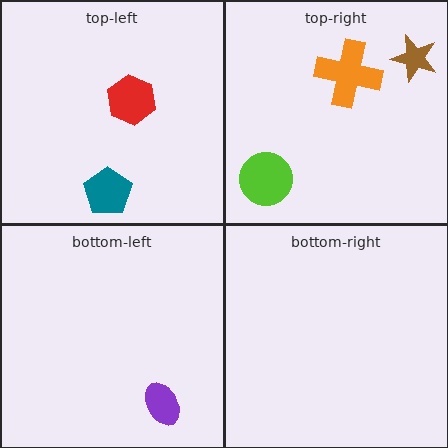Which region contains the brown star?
The top-right region.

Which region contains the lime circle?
The top-right region.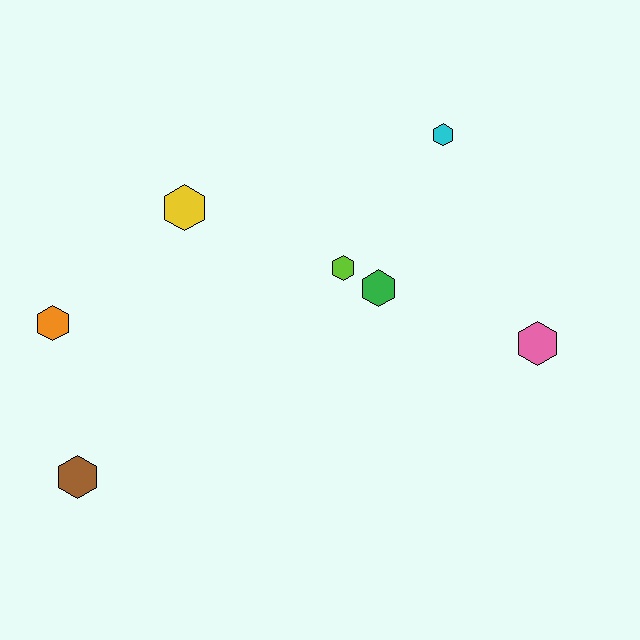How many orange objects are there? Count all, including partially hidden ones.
There is 1 orange object.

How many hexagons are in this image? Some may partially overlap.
There are 7 hexagons.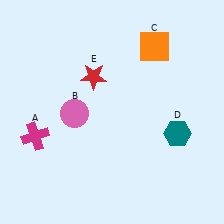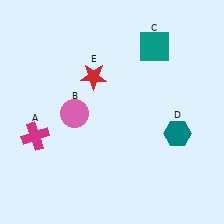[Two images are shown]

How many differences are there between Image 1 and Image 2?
There is 1 difference between the two images.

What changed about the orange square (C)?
In Image 1, C is orange. In Image 2, it changed to teal.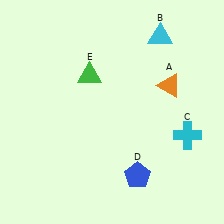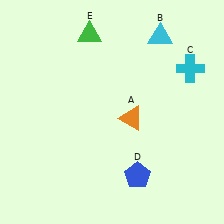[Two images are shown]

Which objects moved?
The objects that moved are: the orange triangle (A), the cyan cross (C), the green triangle (E).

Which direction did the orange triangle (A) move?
The orange triangle (A) moved left.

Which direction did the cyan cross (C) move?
The cyan cross (C) moved up.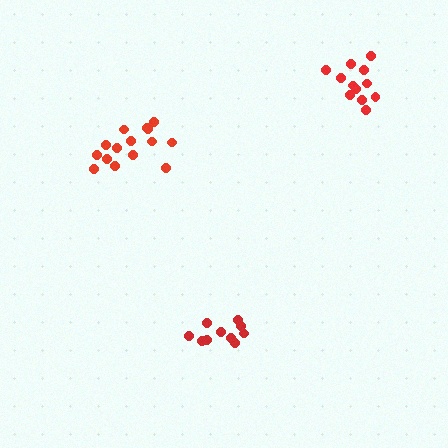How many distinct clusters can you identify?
There are 3 distinct clusters.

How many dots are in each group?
Group 1: 10 dots, Group 2: 12 dots, Group 3: 15 dots (37 total).